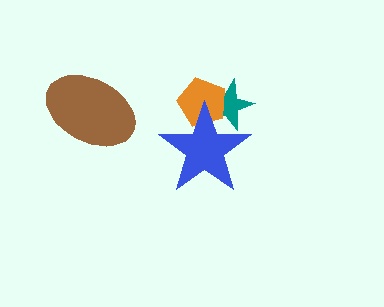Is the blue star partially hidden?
No, no other shape covers it.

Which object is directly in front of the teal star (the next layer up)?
The orange pentagon is directly in front of the teal star.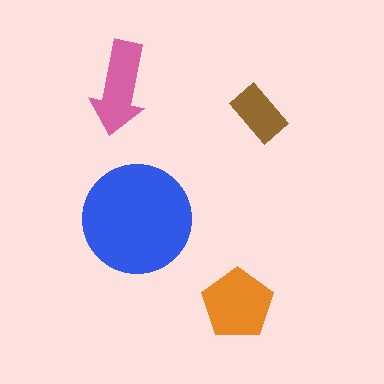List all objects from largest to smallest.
The blue circle, the orange pentagon, the pink arrow, the brown rectangle.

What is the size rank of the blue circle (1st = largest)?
1st.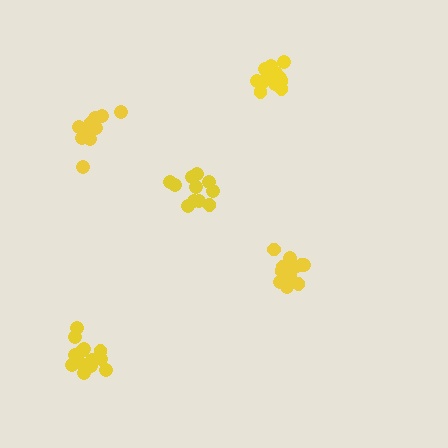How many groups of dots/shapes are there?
There are 5 groups.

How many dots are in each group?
Group 1: 12 dots, Group 2: 15 dots, Group 3: 13 dots, Group 4: 13 dots, Group 5: 11 dots (64 total).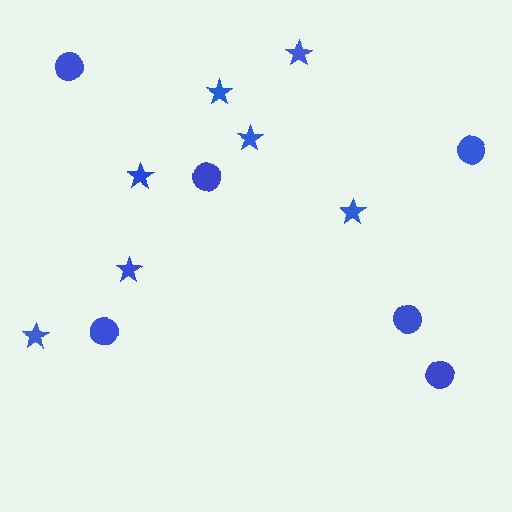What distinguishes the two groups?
There are 2 groups: one group of circles (6) and one group of stars (7).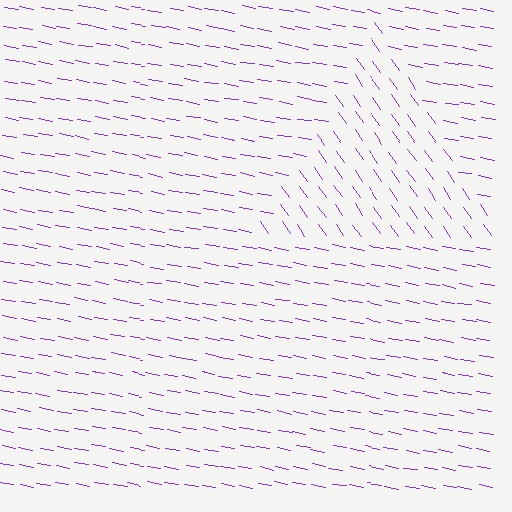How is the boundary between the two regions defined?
The boundary is defined purely by a change in line orientation (approximately 45 degrees difference). All lines are the same color and thickness.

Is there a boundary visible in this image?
Yes, there is a texture boundary formed by a change in line orientation.